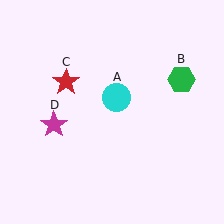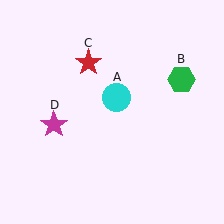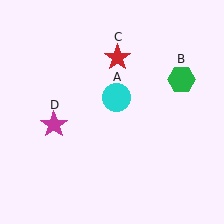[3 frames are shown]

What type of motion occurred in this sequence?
The red star (object C) rotated clockwise around the center of the scene.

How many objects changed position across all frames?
1 object changed position: red star (object C).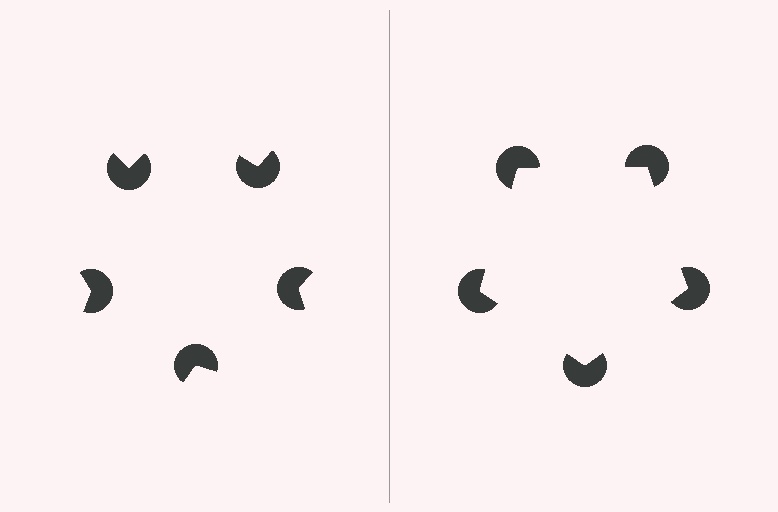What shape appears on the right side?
An illusory pentagon.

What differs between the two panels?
The pac-man discs are positioned identically on both sides; only the wedge orientations differ. On the right they align to a pentagon; on the left they are misaligned.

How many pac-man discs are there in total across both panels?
10 — 5 on each side.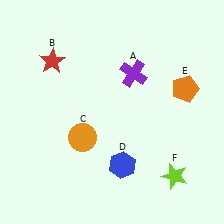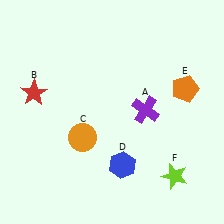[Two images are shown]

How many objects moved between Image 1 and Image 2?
2 objects moved between the two images.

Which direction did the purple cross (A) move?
The purple cross (A) moved down.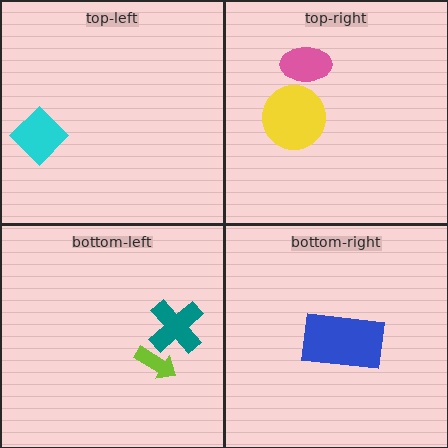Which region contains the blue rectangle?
The bottom-right region.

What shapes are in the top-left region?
The cyan diamond.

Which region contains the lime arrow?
The bottom-left region.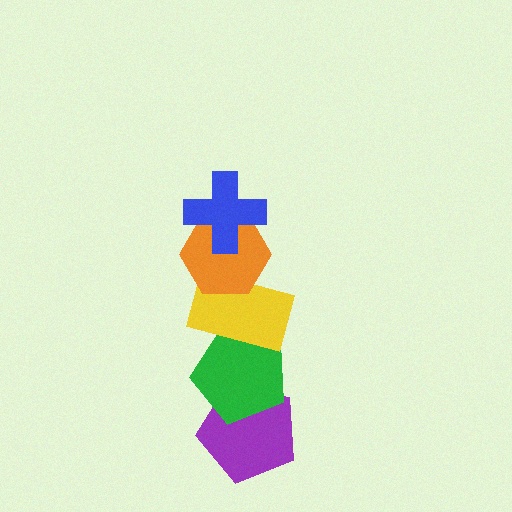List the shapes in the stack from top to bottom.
From top to bottom: the blue cross, the orange hexagon, the yellow rectangle, the green pentagon, the purple pentagon.